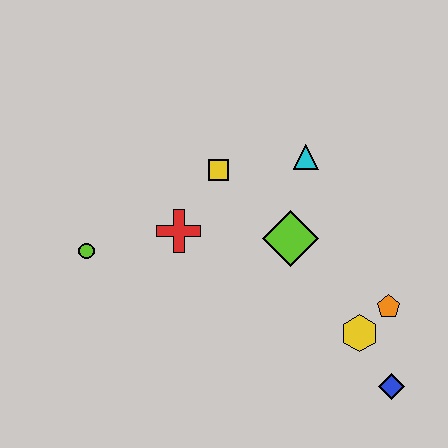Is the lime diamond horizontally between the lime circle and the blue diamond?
Yes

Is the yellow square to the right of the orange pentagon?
No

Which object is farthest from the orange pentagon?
The lime circle is farthest from the orange pentagon.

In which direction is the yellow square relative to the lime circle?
The yellow square is to the right of the lime circle.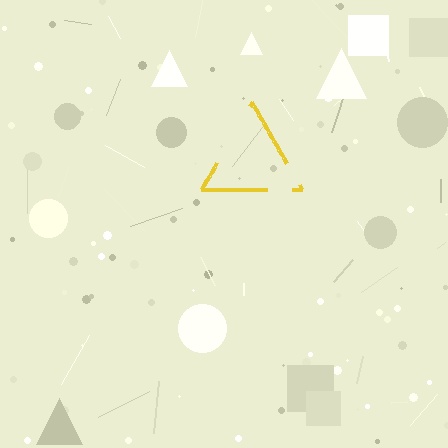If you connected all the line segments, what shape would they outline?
They would outline a triangle.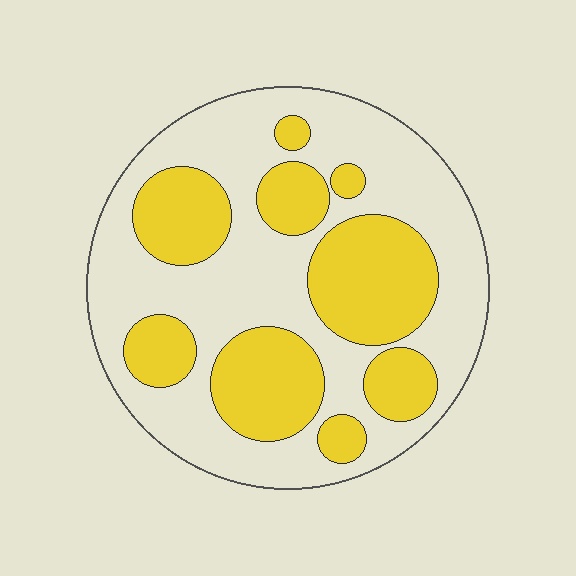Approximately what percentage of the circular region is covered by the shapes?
Approximately 40%.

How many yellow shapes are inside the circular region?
9.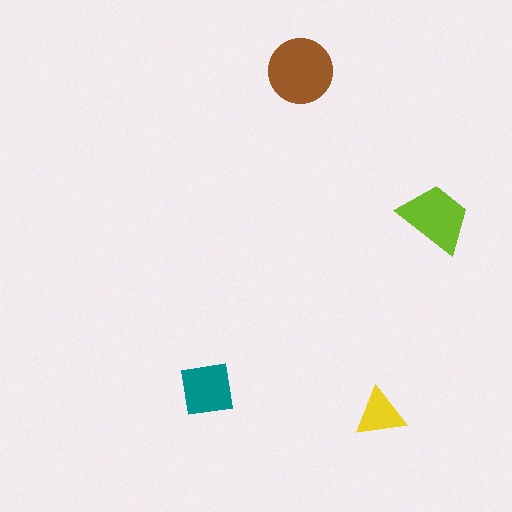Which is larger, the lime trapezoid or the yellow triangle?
The lime trapezoid.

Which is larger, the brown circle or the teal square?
The brown circle.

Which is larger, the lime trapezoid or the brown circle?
The brown circle.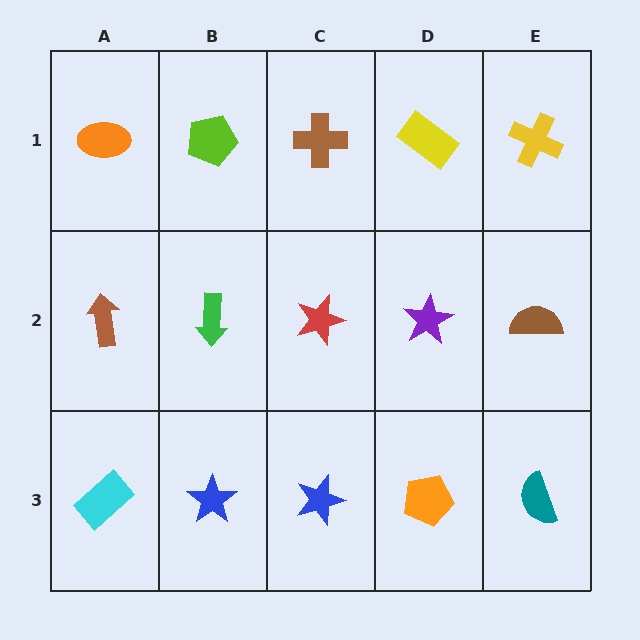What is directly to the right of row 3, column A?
A blue star.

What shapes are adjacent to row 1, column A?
A brown arrow (row 2, column A), a lime pentagon (row 1, column B).